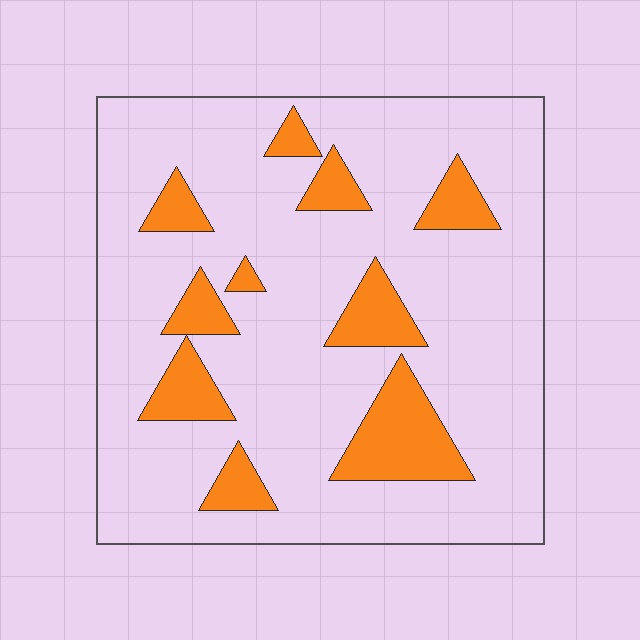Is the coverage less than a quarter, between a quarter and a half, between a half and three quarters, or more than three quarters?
Less than a quarter.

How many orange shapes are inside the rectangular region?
10.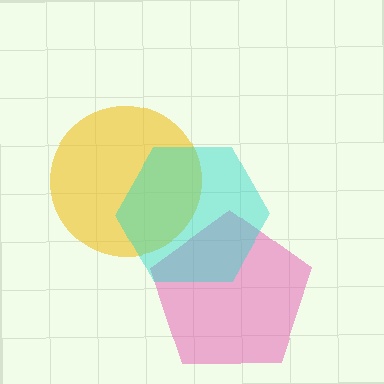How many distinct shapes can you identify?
There are 3 distinct shapes: a yellow circle, a pink pentagon, a cyan hexagon.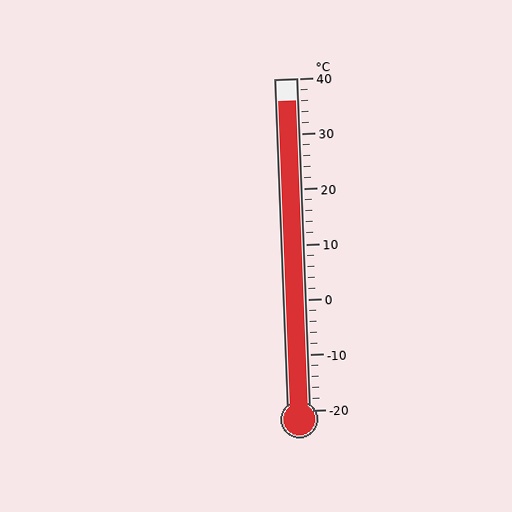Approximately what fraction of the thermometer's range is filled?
The thermometer is filled to approximately 95% of its range.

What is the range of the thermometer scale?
The thermometer scale ranges from -20°C to 40°C.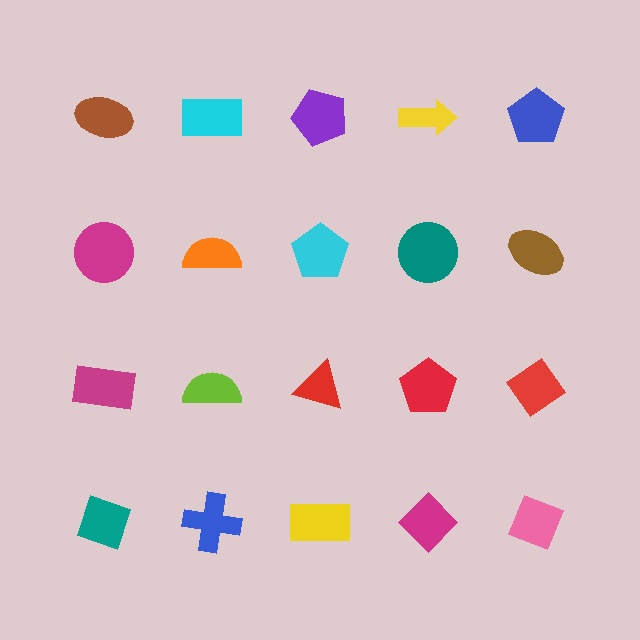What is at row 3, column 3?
A red triangle.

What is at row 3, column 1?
A magenta rectangle.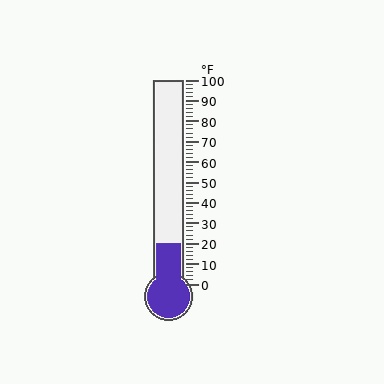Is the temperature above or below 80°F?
The temperature is below 80°F.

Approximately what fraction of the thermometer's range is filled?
The thermometer is filled to approximately 20% of its range.